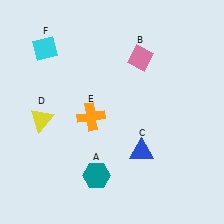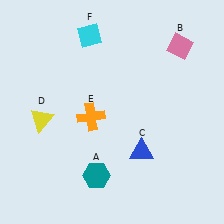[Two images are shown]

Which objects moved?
The objects that moved are: the pink diamond (B), the cyan diamond (F).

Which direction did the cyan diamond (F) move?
The cyan diamond (F) moved right.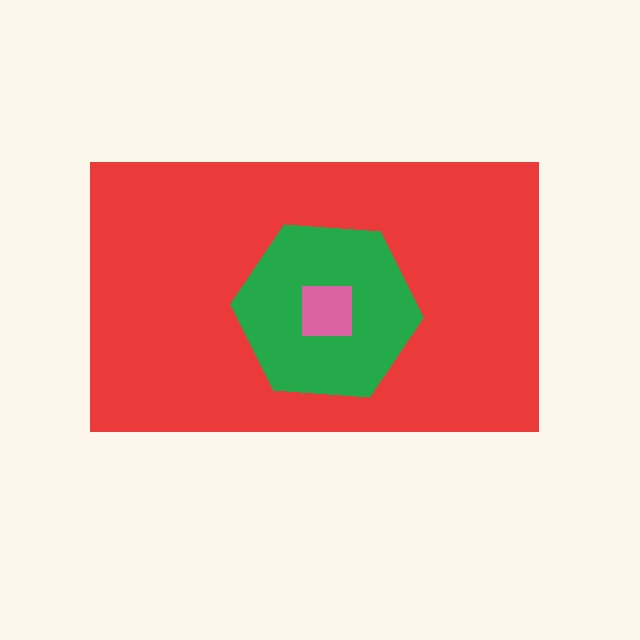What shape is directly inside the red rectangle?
The green hexagon.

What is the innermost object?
The pink square.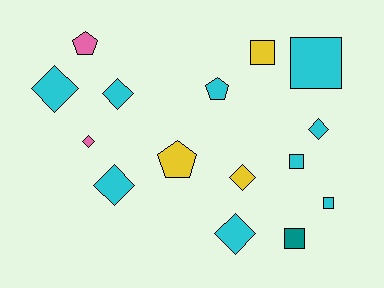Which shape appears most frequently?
Diamond, with 7 objects.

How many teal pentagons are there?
There are no teal pentagons.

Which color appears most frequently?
Cyan, with 9 objects.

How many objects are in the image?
There are 15 objects.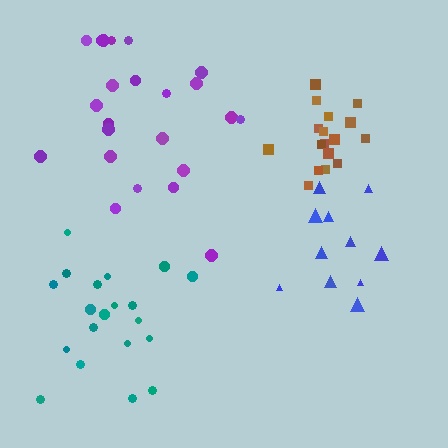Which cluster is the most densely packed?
Brown.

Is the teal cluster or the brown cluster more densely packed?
Brown.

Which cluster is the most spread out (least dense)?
Blue.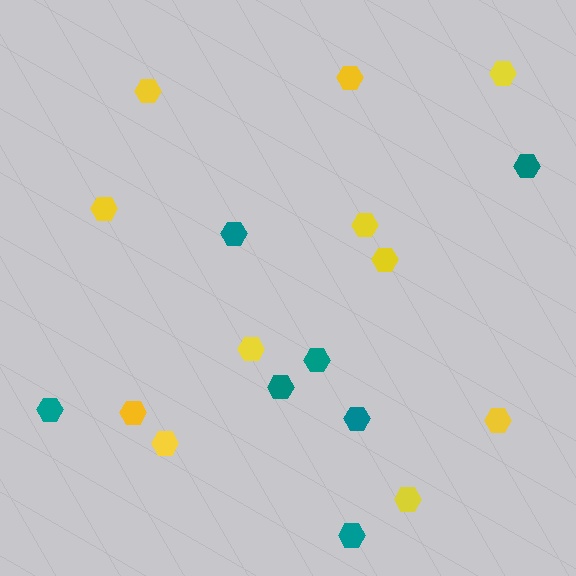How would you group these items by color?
There are 2 groups: one group of yellow hexagons (11) and one group of teal hexagons (7).